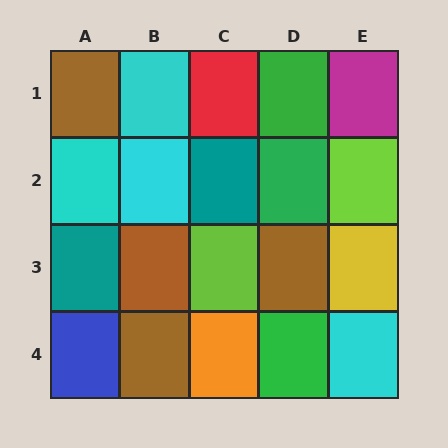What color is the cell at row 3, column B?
Brown.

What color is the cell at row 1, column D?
Green.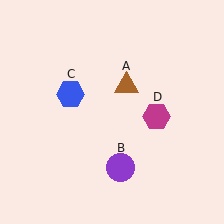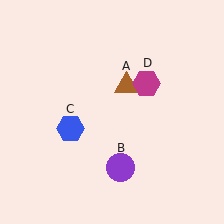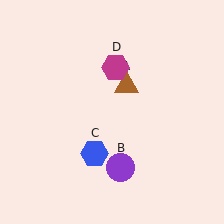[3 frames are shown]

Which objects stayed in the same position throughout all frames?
Brown triangle (object A) and purple circle (object B) remained stationary.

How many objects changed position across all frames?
2 objects changed position: blue hexagon (object C), magenta hexagon (object D).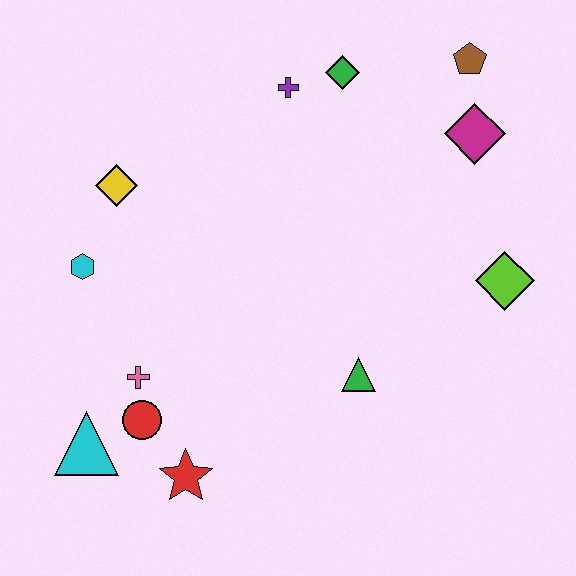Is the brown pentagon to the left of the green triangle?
No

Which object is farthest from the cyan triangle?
The brown pentagon is farthest from the cyan triangle.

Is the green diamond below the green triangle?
No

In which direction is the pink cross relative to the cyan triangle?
The pink cross is above the cyan triangle.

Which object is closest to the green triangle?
The lime diamond is closest to the green triangle.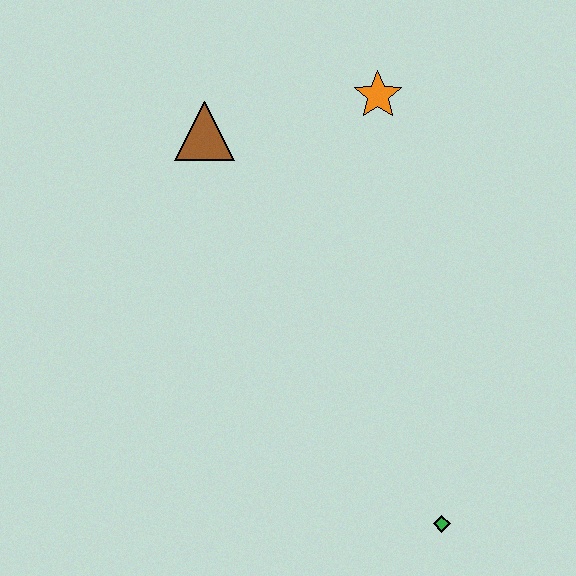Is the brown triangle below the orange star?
Yes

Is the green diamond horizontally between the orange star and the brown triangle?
No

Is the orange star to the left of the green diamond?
Yes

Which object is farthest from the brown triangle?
The green diamond is farthest from the brown triangle.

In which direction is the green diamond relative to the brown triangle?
The green diamond is below the brown triangle.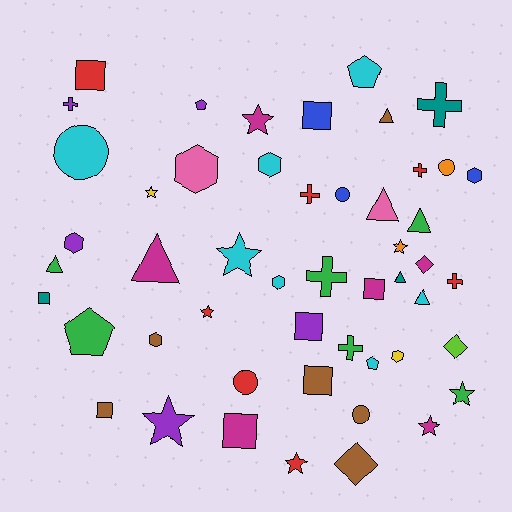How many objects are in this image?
There are 50 objects.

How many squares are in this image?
There are 8 squares.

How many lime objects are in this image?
There is 1 lime object.